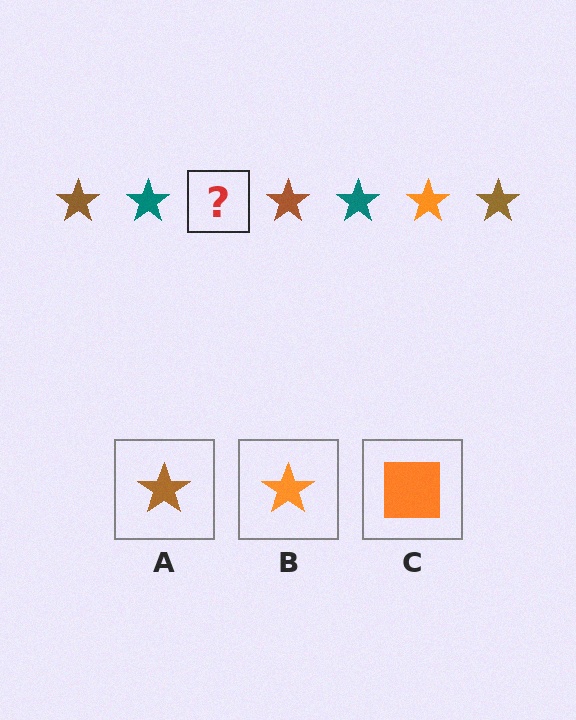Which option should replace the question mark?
Option B.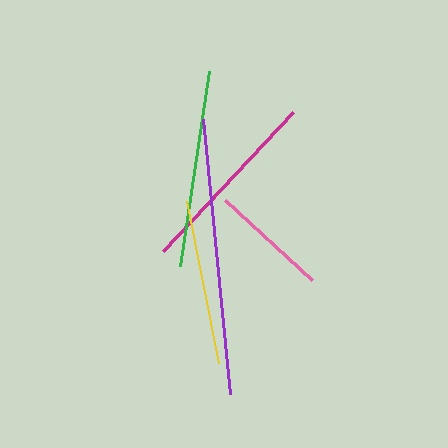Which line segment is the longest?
The purple line is the longest at approximately 277 pixels.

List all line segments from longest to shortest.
From longest to shortest: purple, green, magenta, yellow, pink.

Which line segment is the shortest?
The pink line is the shortest at approximately 118 pixels.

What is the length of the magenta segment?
The magenta segment is approximately 190 pixels long.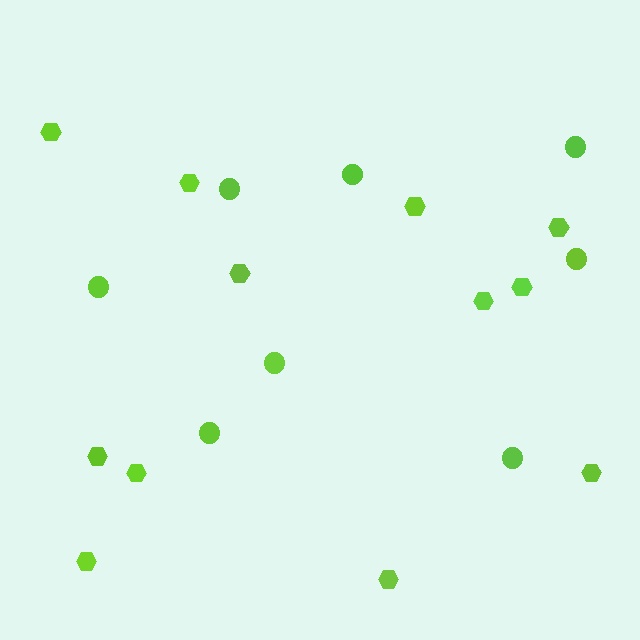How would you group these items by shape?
There are 2 groups: one group of circles (8) and one group of hexagons (12).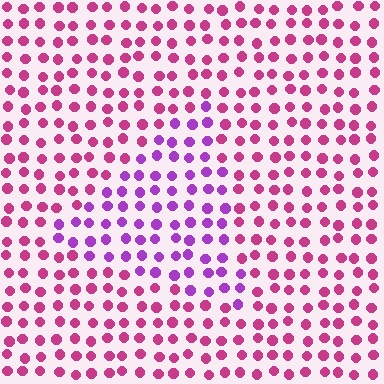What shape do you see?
I see a triangle.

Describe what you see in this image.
The image is filled with small magenta elements in a uniform arrangement. A triangle-shaped region is visible where the elements are tinted to a slightly different hue, forming a subtle color boundary.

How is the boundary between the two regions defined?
The boundary is defined purely by a slight shift in hue (about 40 degrees). Spacing, size, and orientation are identical on both sides.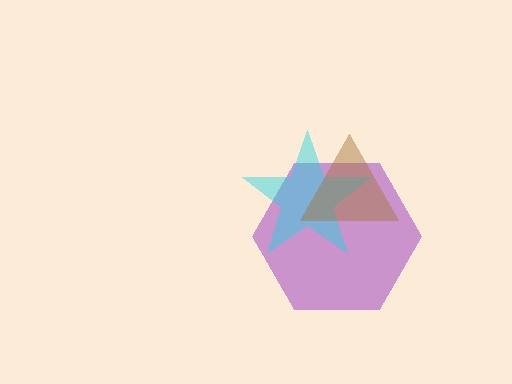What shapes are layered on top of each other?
The layered shapes are: a purple hexagon, a cyan star, a brown triangle.